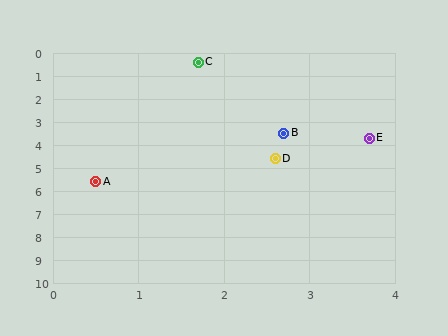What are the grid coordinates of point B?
Point B is at approximately (2.7, 3.5).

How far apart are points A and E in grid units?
Points A and E are about 3.7 grid units apart.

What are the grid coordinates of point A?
Point A is at approximately (0.5, 5.6).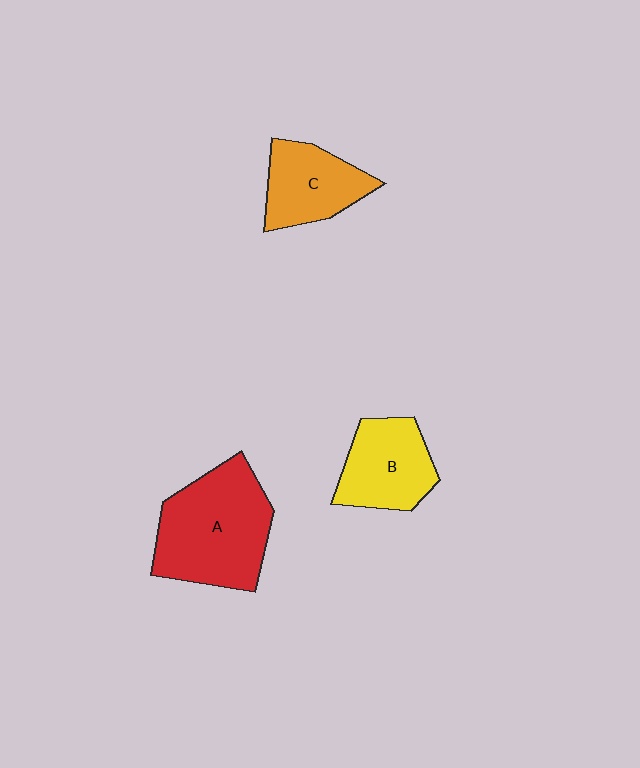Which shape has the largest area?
Shape A (red).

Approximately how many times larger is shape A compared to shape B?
Approximately 1.6 times.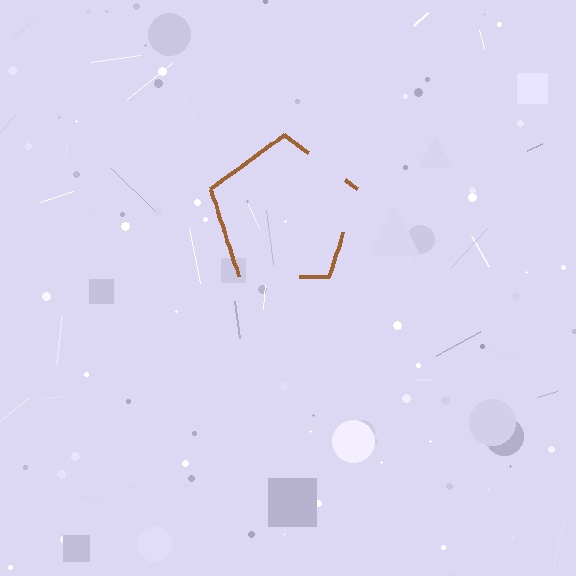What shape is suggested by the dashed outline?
The dashed outline suggests a pentagon.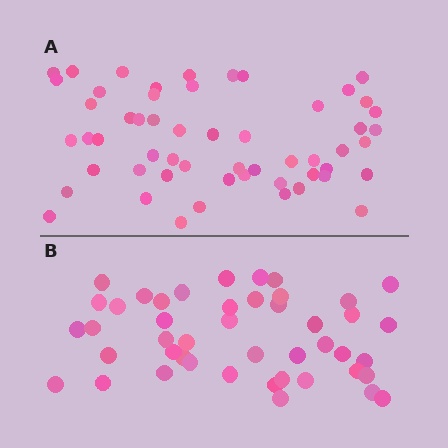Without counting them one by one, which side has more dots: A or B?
Region A (the top region) has more dots.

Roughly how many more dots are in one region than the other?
Region A has roughly 10 or so more dots than region B.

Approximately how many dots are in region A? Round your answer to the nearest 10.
About 60 dots. (The exact count is 55, which rounds to 60.)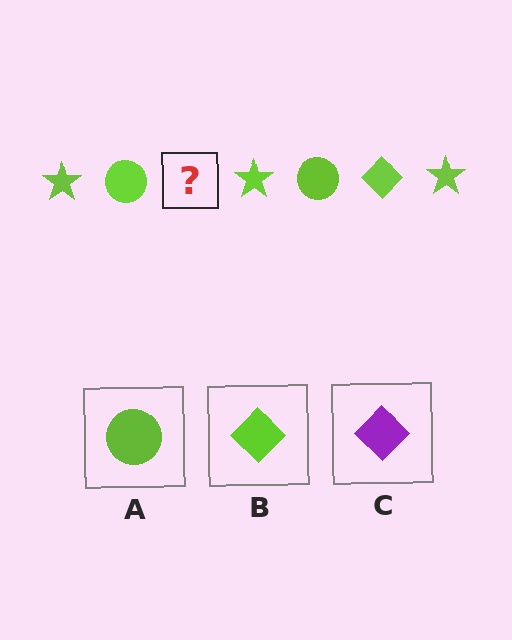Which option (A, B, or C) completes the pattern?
B.